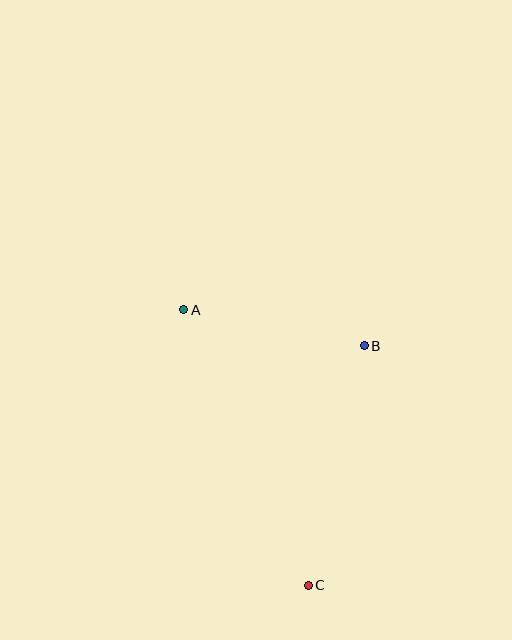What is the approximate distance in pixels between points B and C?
The distance between B and C is approximately 246 pixels.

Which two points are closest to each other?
Points A and B are closest to each other.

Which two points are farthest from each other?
Points A and C are farthest from each other.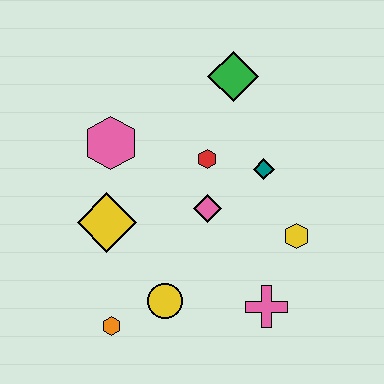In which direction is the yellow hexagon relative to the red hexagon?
The yellow hexagon is to the right of the red hexagon.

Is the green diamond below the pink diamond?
No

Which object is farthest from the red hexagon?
The orange hexagon is farthest from the red hexagon.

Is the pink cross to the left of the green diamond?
No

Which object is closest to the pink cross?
The yellow hexagon is closest to the pink cross.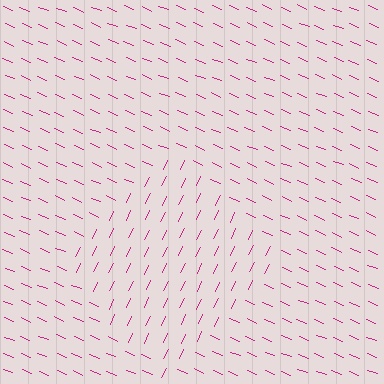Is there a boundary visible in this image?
Yes, there is a texture boundary formed by a change in line orientation.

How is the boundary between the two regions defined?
The boundary is defined purely by a change in line orientation (approximately 87 degrees difference). All lines are the same color and thickness.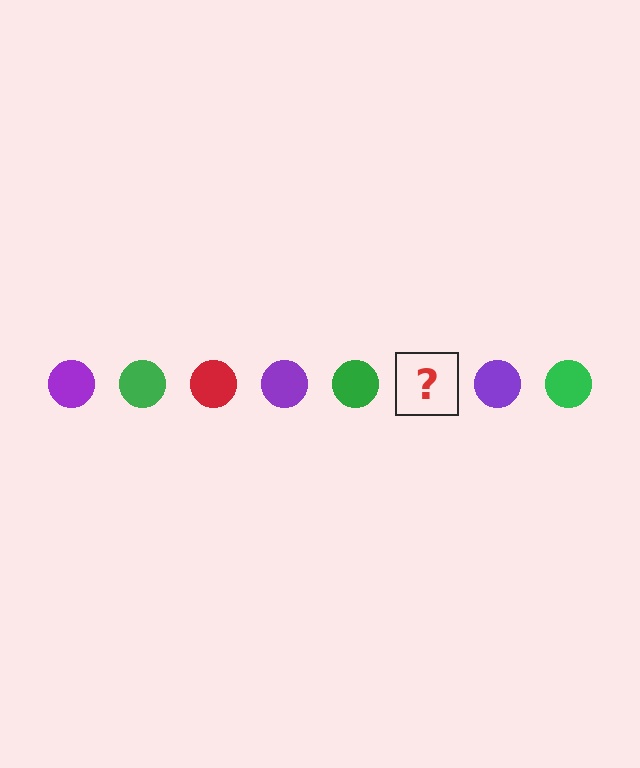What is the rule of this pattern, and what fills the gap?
The rule is that the pattern cycles through purple, green, red circles. The gap should be filled with a red circle.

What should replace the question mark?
The question mark should be replaced with a red circle.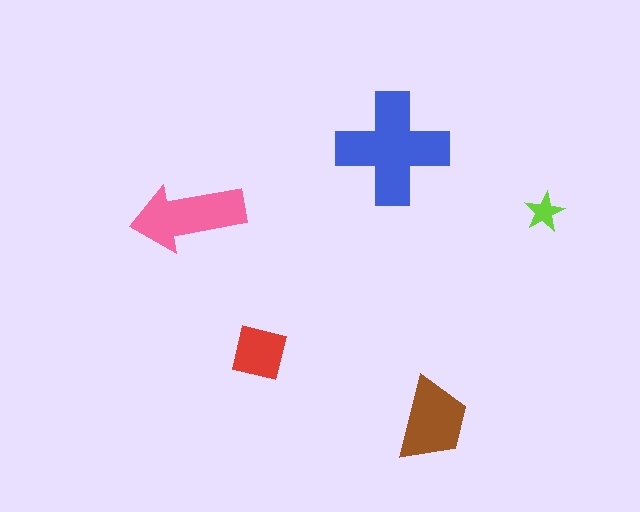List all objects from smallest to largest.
The lime star, the red square, the brown trapezoid, the pink arrow, the blue cross.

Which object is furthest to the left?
The pink arrow is leftmost.